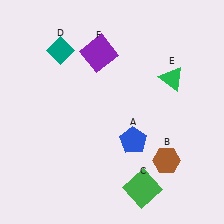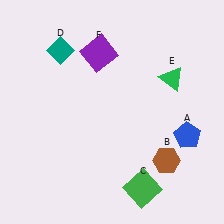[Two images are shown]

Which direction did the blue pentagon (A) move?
The blue pentagon (A) moved right.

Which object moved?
The blue pentagon (A) moved right.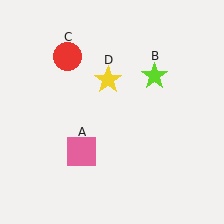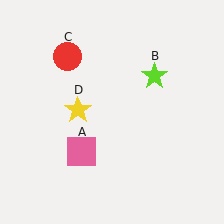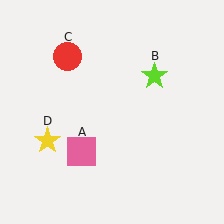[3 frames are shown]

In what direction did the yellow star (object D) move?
The yellow star (object D) moved down and to the left.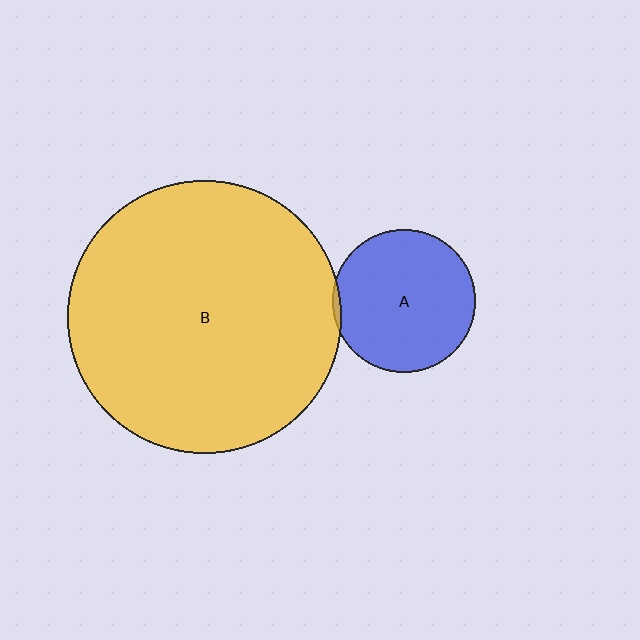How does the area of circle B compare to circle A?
Approximately 3.6 times.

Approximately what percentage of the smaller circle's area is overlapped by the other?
Approximately 5%.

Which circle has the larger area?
Circle B (yellow).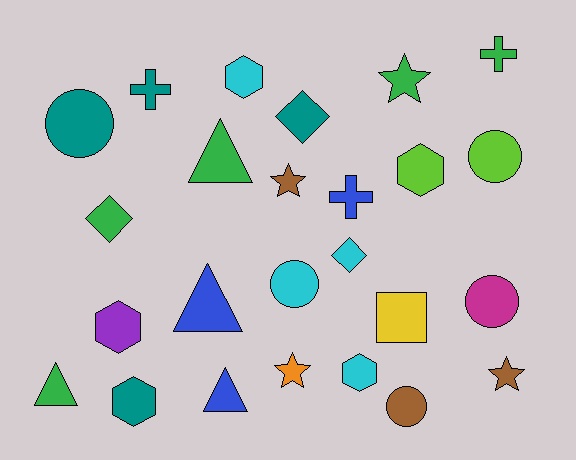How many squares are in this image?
There is 1 square.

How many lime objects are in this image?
There are 2 lime objects.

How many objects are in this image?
There are 25 objects.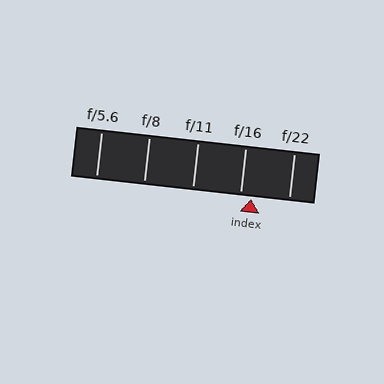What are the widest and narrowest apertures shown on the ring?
The widest aperture shown is f/5.6 and the narrowest is f/22.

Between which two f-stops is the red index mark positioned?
The index mark is between f/16 and f/22.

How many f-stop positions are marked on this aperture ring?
There are 5 f-stop positions marked.